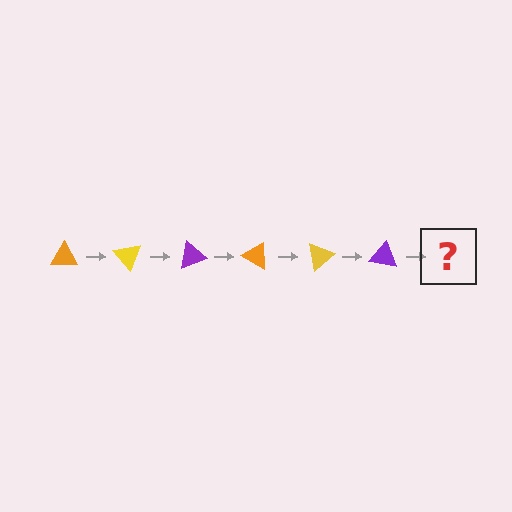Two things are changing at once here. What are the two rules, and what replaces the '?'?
The two rules are that it rotates 50 degrees each step and the color cycles through orange, yellow, and purple. The '?' should be an orange triangle, rotated 300 degrees from the start.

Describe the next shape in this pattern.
It should be an orange triangle, rotated 300 degrees from the start.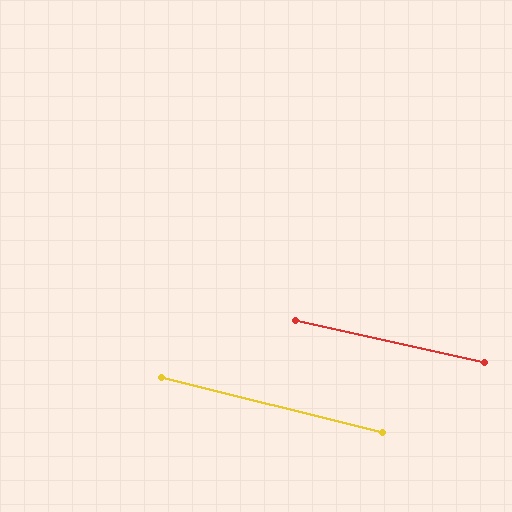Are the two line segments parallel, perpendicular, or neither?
Parallel — their directions differ by only 1.4°.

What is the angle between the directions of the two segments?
Approximately 1 degree.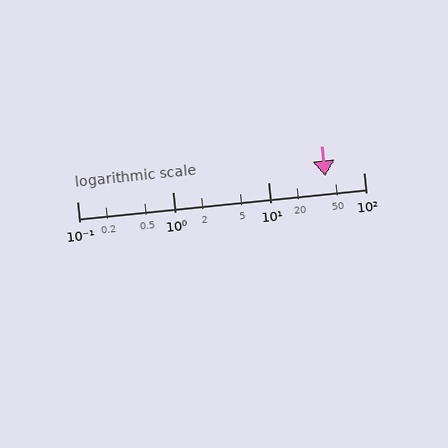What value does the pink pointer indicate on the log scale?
The pointer indicates approximately 40.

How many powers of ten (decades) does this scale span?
The scale spans 3 decades, from 0.1 to 100.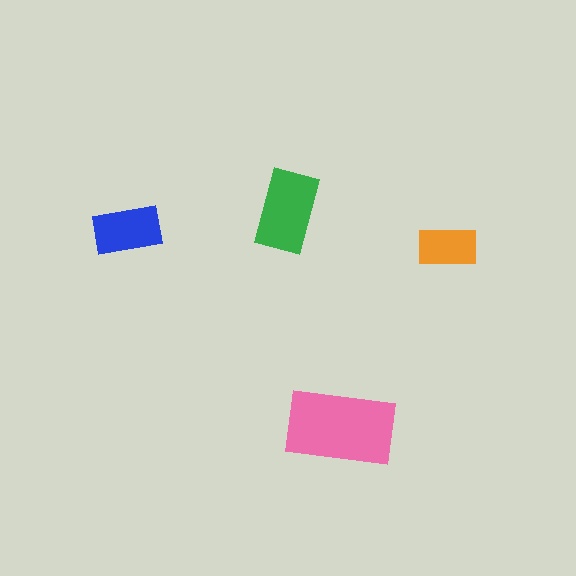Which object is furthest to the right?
The orange rectangle is rightmost.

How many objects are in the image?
There are 4 objects in the image.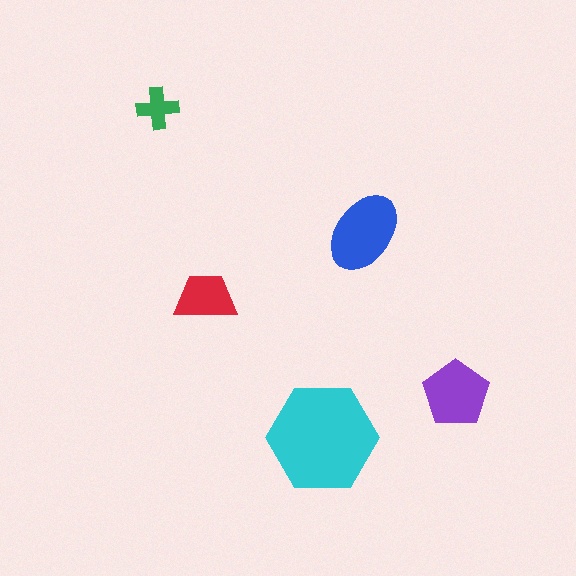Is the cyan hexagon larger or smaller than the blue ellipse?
Larger.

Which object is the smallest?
The green cross.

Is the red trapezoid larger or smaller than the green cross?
Larger.